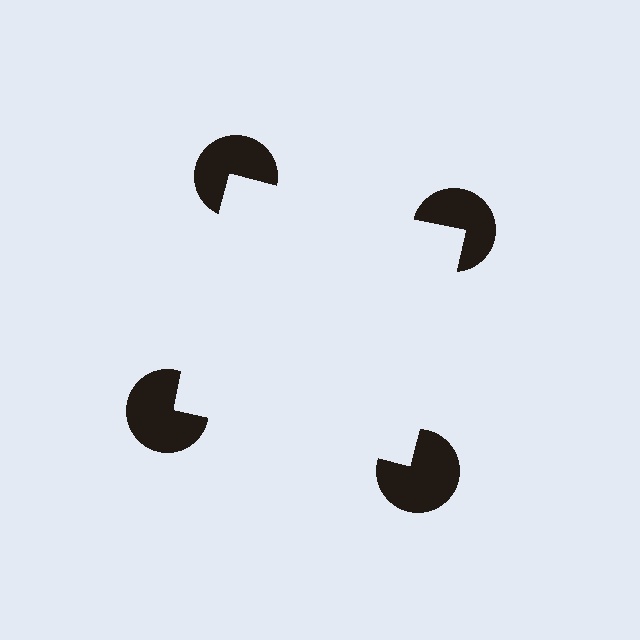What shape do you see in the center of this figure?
An illusory square — its edges are inferred from the aligned wedge cuts in the pac-man discs, not physically drawn.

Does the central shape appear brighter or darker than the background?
It typically appears slightly brighter than the background, even though no actual brightness change is drawn.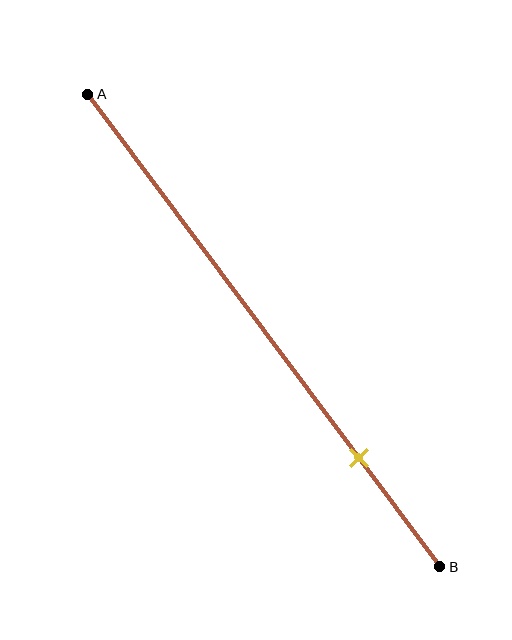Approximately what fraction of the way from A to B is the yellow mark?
The yellow mark is approximately 75% of the way from A to B.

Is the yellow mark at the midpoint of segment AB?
No, the mark is at about 75% from A, not at the 50% midpoint.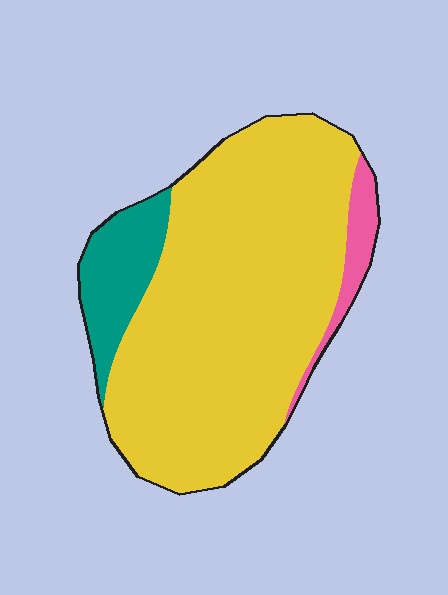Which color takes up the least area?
Pink, at roughly 5%.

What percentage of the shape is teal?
Teal covers around 15% of the shape.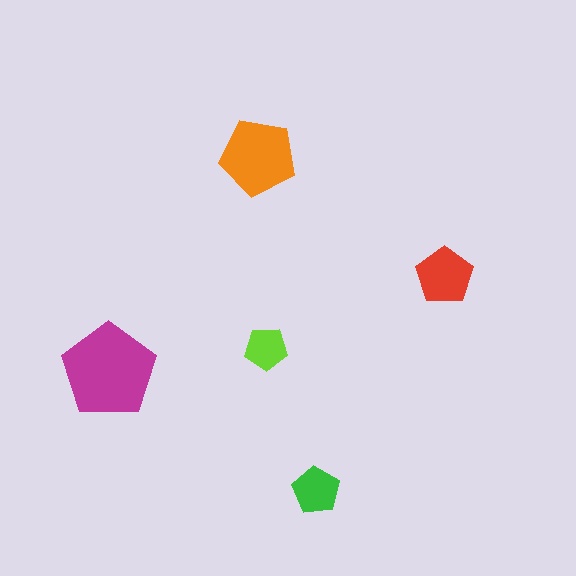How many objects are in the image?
There are 5 objects in the image.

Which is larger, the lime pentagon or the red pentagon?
The red one.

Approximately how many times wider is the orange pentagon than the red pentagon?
About 1.5 times wider.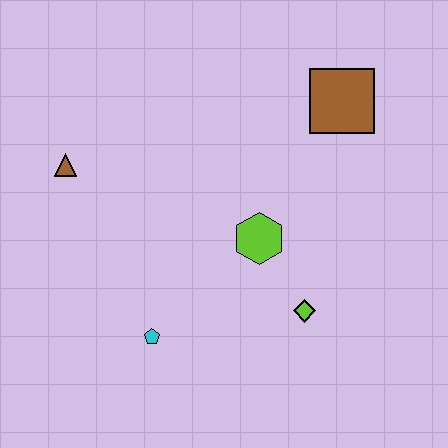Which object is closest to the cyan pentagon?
The lime hexagon is closest to the cyan pentagon.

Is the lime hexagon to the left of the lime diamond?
Yes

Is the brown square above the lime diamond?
Yes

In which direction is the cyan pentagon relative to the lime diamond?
The cyan pentagon is to the left of the lime diamond.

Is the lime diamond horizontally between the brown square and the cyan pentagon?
Yes